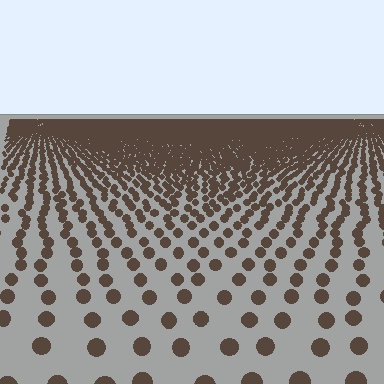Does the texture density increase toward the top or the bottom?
Density increases toward the top.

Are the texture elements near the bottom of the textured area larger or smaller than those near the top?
Larger. Near the bottom, elements are closer to the viewer and appear at a bigger on-screen size.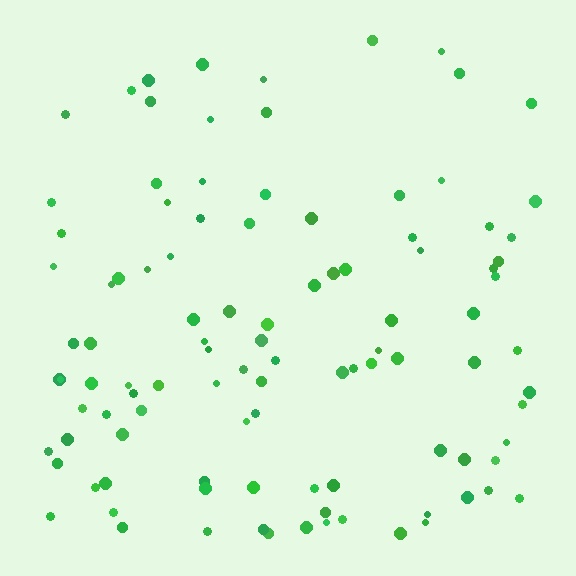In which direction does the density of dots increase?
From top to bottom, with the bottom side densest.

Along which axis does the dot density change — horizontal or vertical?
Vertical.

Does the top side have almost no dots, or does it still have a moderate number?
Still a moderate number, just noticeably fewer than the bottom.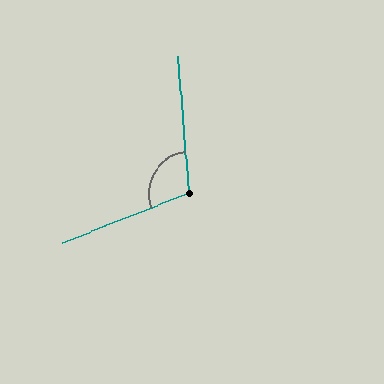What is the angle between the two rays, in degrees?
Approximately 106 degrees.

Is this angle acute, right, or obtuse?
It is obtuse.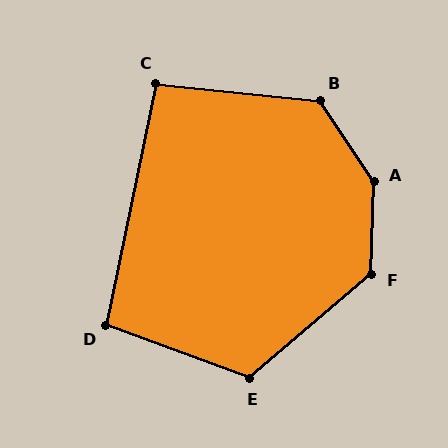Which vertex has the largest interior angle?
A, at approximately 145 degrees.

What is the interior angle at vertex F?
Approximately 132 degrees (obtuse).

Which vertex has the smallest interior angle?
C, at approximately 96 degrees.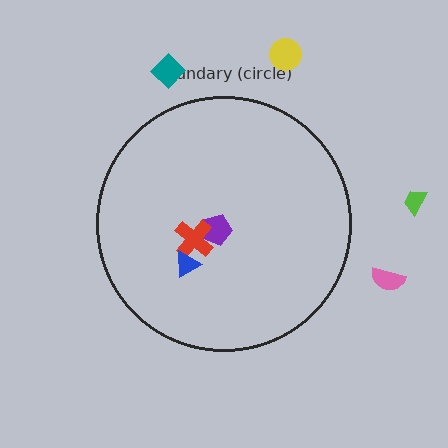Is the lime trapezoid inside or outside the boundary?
Outside.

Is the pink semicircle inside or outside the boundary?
Outside.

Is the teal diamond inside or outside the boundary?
Outside.